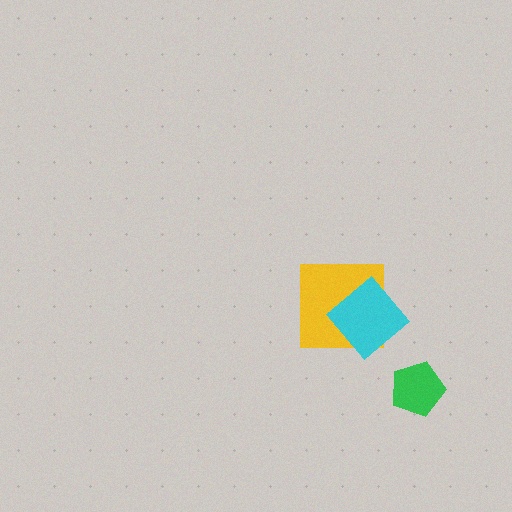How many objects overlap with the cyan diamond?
1 object overlaps with the cyan diamond.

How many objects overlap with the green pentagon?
0 objects overlap with the green pentagon.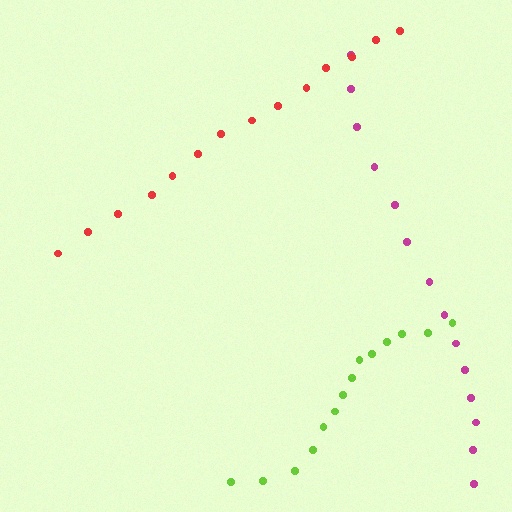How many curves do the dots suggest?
There are 3 distinct paths.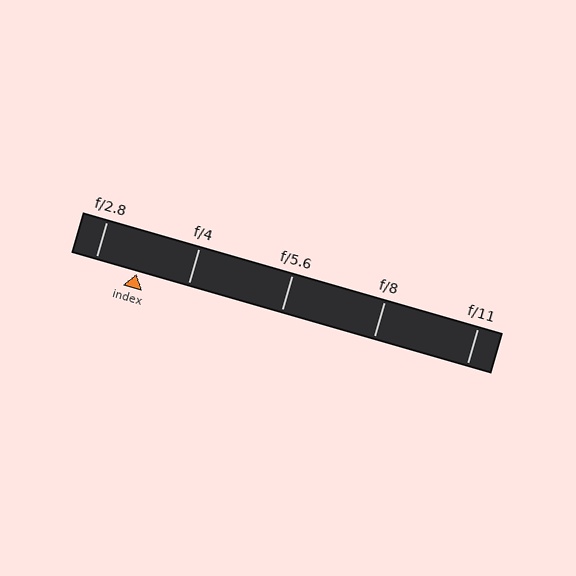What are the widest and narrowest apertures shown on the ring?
The widest aperture shown is f/2.8 and the narrowest is f/11.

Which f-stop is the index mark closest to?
The index mark is closest to f/2.8.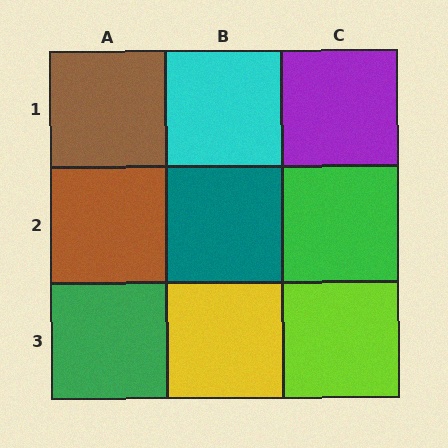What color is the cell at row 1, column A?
Brown.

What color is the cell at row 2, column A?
Brown.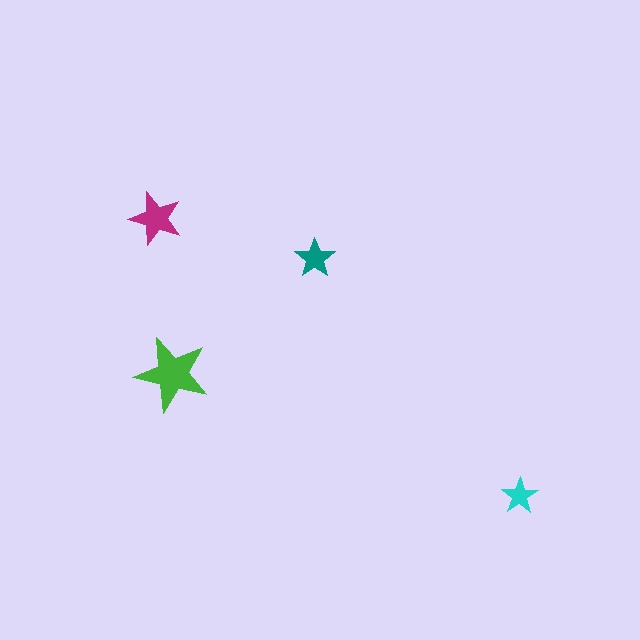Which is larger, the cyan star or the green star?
The green one.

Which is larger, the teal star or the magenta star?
The magenta one.